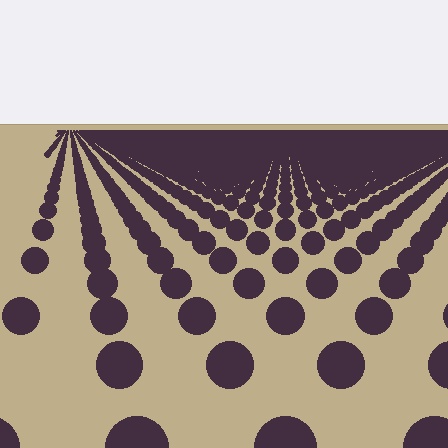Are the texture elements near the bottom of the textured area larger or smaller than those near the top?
Larger. Near the bottom, elements are closer to the viewer and appear at a bigger on-screen size.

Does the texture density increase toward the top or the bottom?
Density increases toward the top.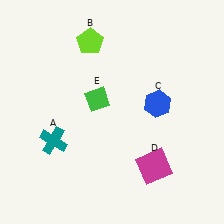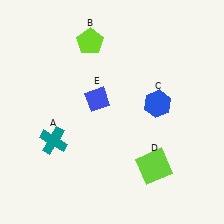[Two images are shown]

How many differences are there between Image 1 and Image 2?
There are 2 differences between the two images.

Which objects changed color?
D changed from magenta to lime. E changed from green to blue.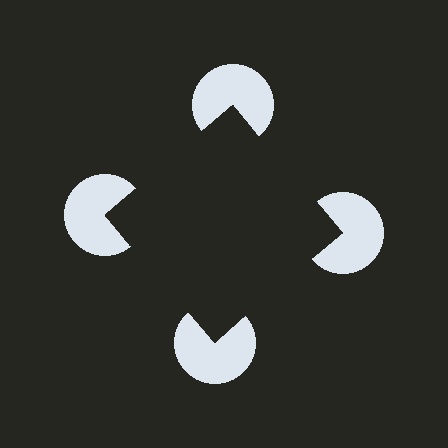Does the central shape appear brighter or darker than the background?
It typically appears slightly darker than the background, even though no actual brightness change is drawn.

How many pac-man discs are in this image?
There are 4 — one at each vertex of the illusory square.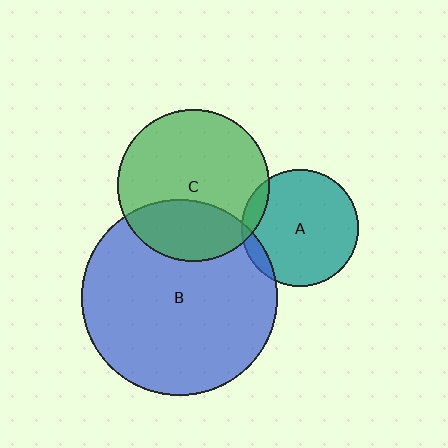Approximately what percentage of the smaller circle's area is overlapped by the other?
Approximately 30%.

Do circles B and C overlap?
Yes.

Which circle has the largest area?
Circle B (blue).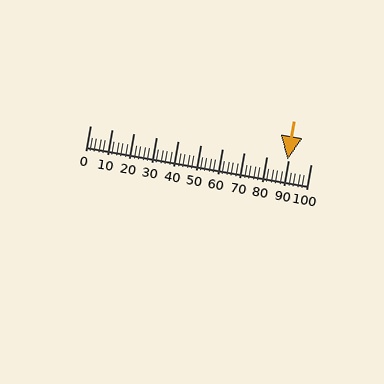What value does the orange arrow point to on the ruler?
The orange arrow points to approximately 89.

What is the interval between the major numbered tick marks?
The major tick marks are spaced 10 units apart.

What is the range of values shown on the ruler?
The ruler shows values from 0 to 100.